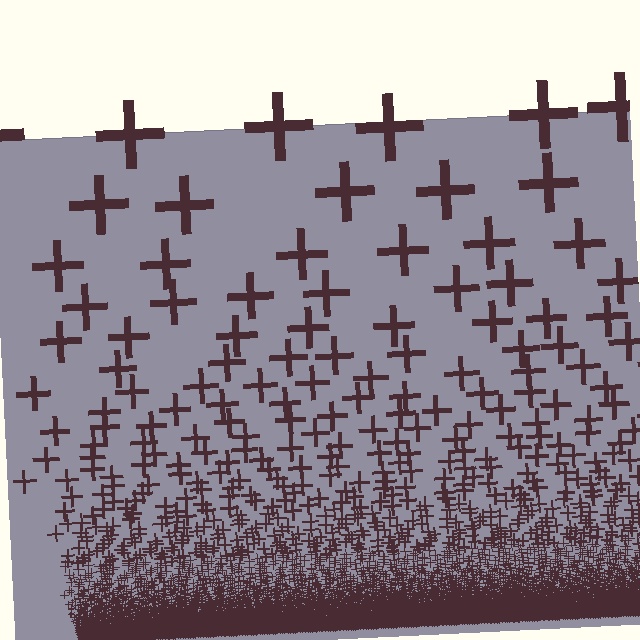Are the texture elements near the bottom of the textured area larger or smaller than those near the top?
Smaller. The gradient is inverted — elements near the bottom are smaller and denser.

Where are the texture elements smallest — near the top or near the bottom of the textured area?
Near the bottom.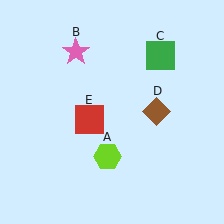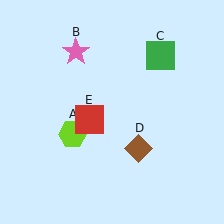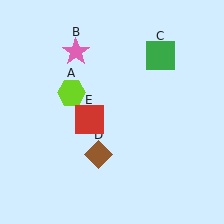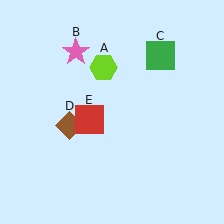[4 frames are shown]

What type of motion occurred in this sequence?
The lime hexagon (object A), brown diamond (object D) rotated clockwise around the center of the scene.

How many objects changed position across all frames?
2 objects changed position: lime hexagon (object A), brown diamond (object D).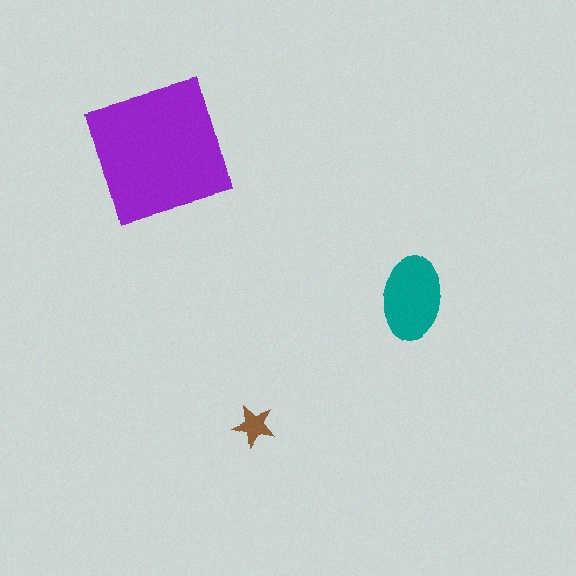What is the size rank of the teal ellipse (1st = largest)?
2nd.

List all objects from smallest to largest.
The brown star, the teal ellipse, the purple square.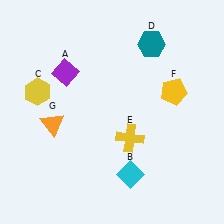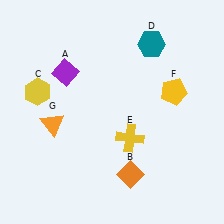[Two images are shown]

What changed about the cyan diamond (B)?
In Image 1, B is cyan. In Image 2, it changed to orange.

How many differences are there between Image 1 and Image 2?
There is 1 difference between the two images.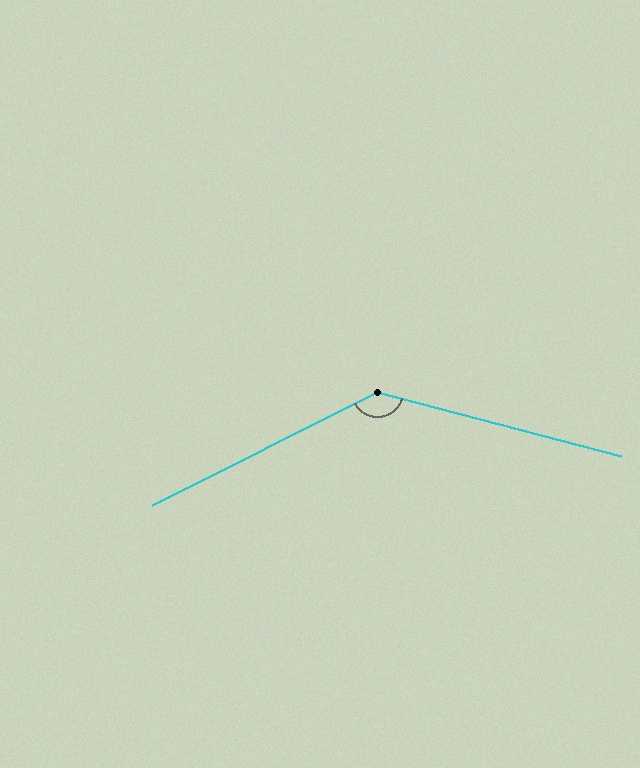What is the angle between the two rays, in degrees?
Approximately 139 degrees.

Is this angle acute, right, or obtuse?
It is obtuse.